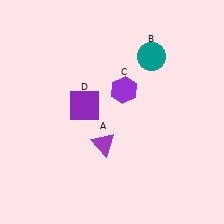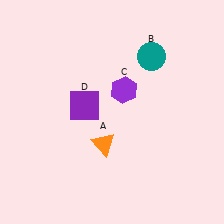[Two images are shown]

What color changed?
The triangle (A) changed from purple in Image 1 to orange in Image 2.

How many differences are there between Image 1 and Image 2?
There is 1 difference between the two images.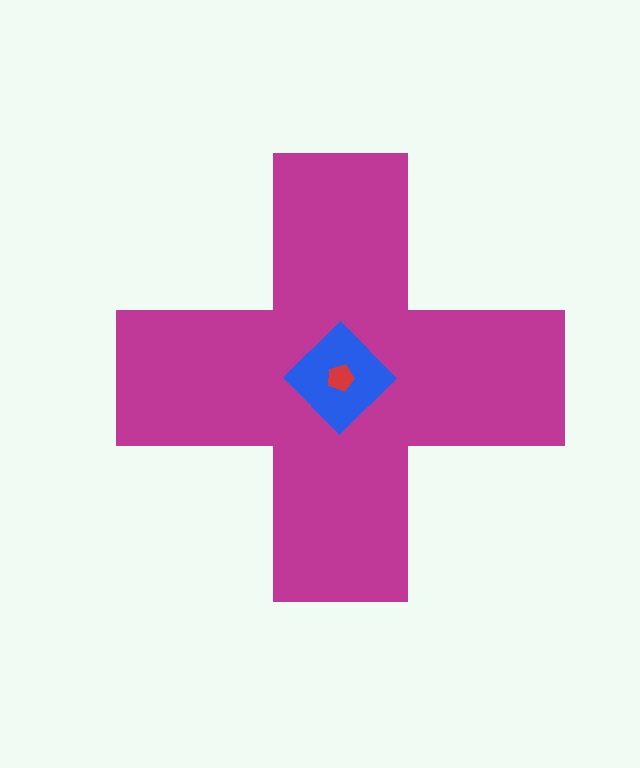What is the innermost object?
The red pentagon.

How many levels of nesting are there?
3.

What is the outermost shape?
The magenta cross.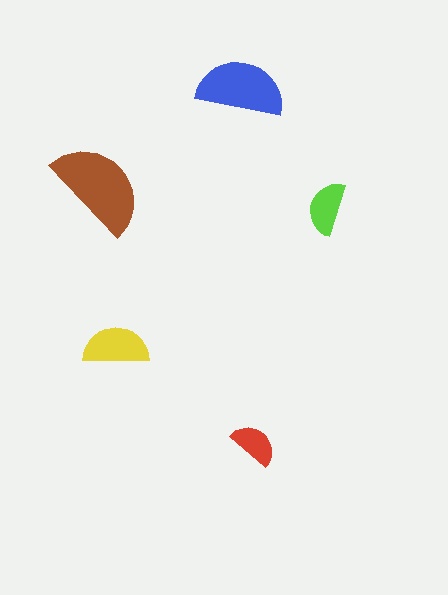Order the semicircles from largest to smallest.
the brown one, the blue one, the yellow one, the lime one, the red one.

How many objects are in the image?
There are 5 objects in the image.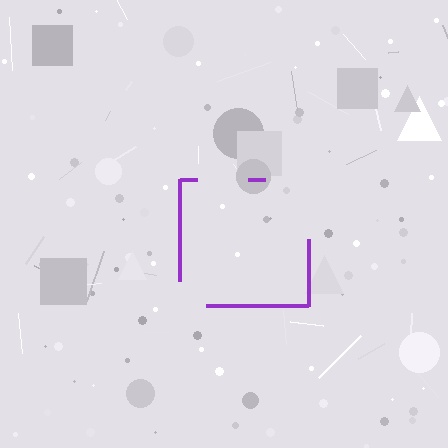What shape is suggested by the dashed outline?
The dashed outline suggests a square.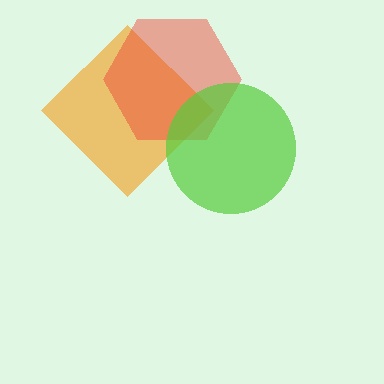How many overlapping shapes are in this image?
There are 3 overlapping shapes in the image.